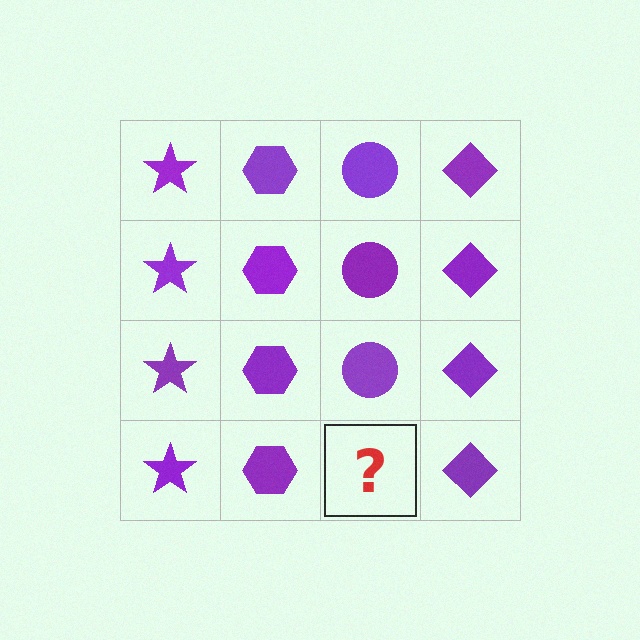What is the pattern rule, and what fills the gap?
The rule is that each column has a consistent shape. The gap should be filled with a purple circle.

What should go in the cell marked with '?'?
The missing cell should contain a purple circle.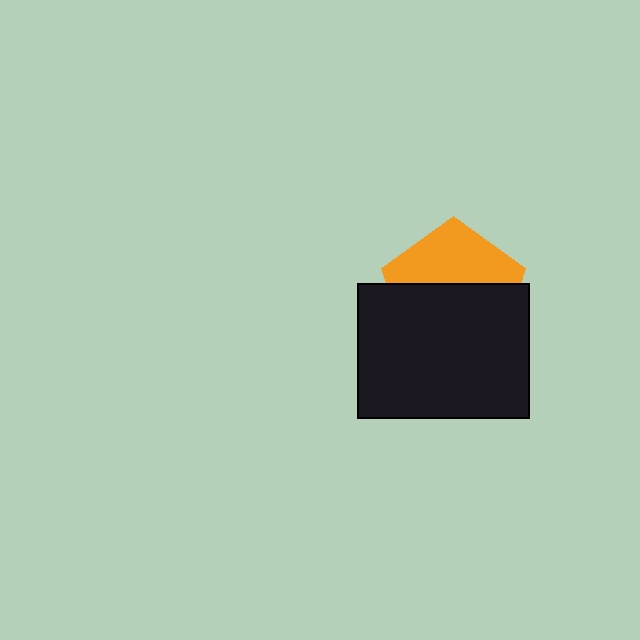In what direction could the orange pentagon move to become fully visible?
The orange pentagon could move up. That would shift it out from behind the black rectangle entirely.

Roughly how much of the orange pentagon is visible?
A small part of it is visible (roughly 43%).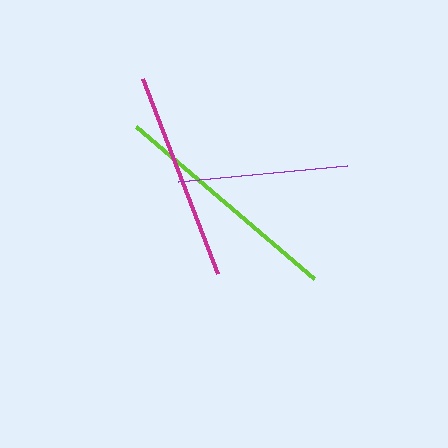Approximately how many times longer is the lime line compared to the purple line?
The lime line is approximately 1.4 times the length of the purple line.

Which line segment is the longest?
The lime line is the longest at approximately 234 pixels.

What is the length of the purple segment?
The purple segment is approximately 169 pixels long.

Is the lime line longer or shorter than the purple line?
The lime line is longer than the purple line.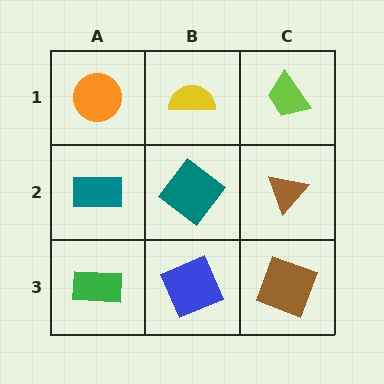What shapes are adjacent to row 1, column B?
A teal diamond (row 2, column B), an orange circle (row 1, column A), a lime trapezoid (row 1, column C).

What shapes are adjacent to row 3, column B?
A teal diamond (row 2, column B), a green rectangle (row 3, column A), a brown square (row 3, column C).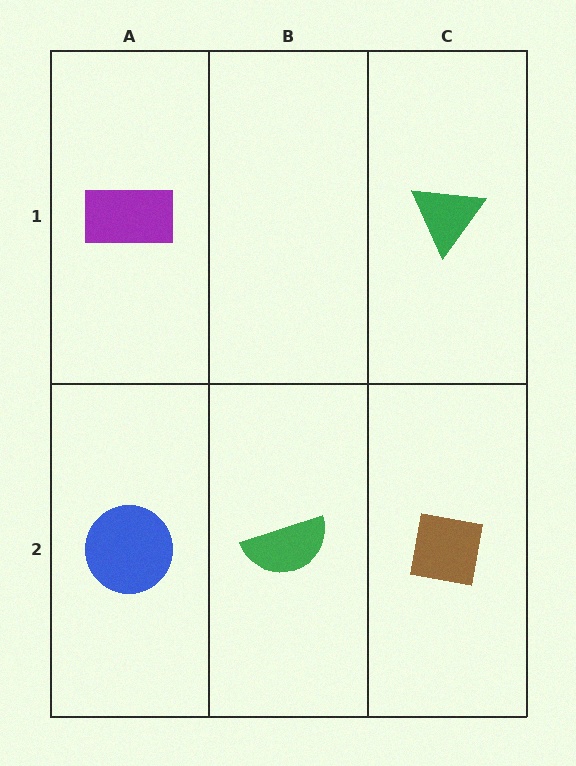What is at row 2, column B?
A green semicircle.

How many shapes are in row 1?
2 shapes.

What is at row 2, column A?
A blue circle.